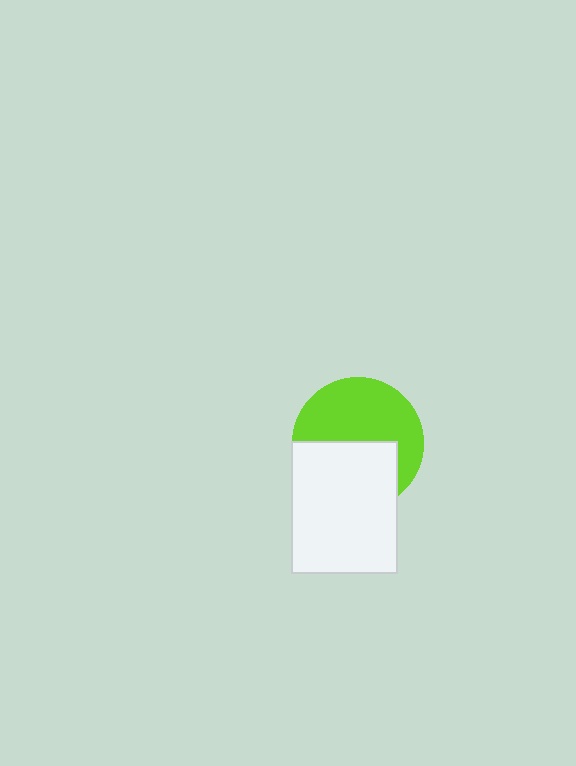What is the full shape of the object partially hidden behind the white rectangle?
The partially hidden object is a lime circle.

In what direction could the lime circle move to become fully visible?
The lime circle could move up. That would shift it out from behind the white rectangle entirely.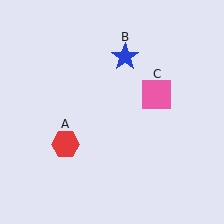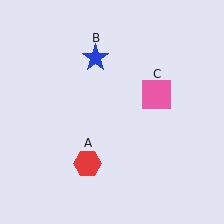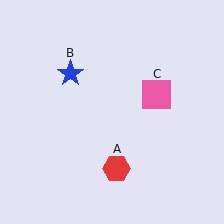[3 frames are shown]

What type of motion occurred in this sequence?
The red hexagon (object A), blue star (object B) rotated counterclockwise around the center of the scene.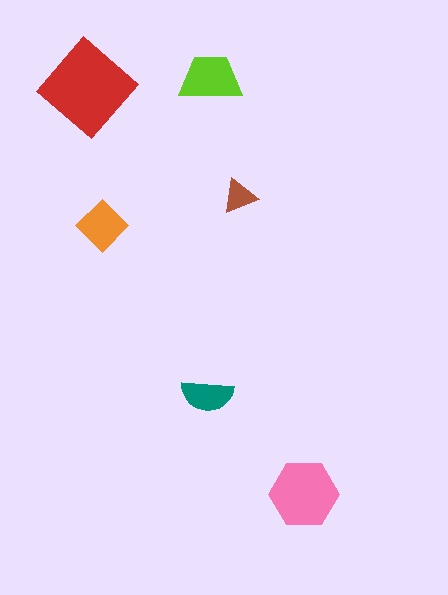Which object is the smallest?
The brown triangle.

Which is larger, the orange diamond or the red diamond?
The red diamond.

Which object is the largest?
The red diamond.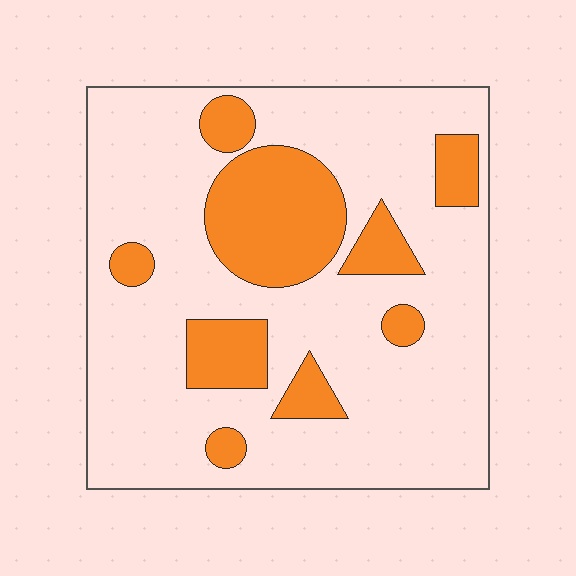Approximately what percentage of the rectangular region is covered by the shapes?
Approximately 25%.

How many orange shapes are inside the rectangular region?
9.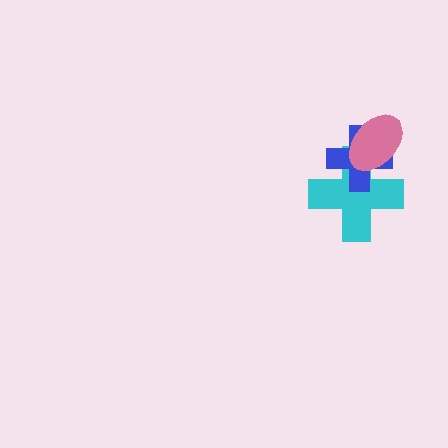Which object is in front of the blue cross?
The pink ellipse is in front of the blue cross.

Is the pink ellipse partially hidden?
No, no other shape covers it.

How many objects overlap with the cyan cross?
2 objects overlap with the cyan cross.